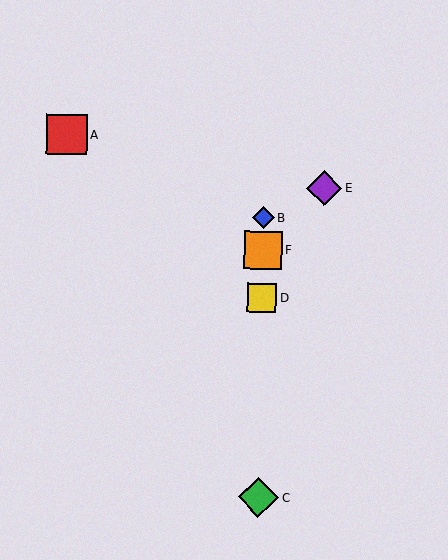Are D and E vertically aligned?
No, D is at x≈262 and E is at x≈324.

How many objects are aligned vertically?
4 objects (B, C, D, F) are aligned vertically.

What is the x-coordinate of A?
Object A is at x≈67.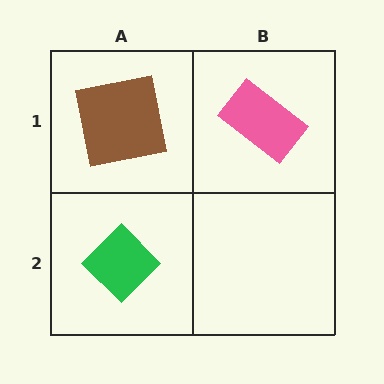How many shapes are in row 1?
2 shapes.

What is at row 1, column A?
A brown square.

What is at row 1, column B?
A pink rectangle.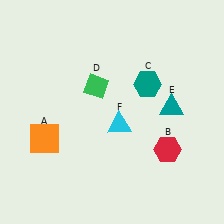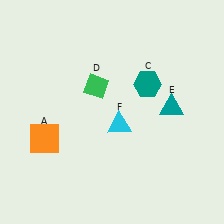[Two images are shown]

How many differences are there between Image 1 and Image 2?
There is 1 difference between the two images.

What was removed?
The red hexagon (B) was removed in Image 2.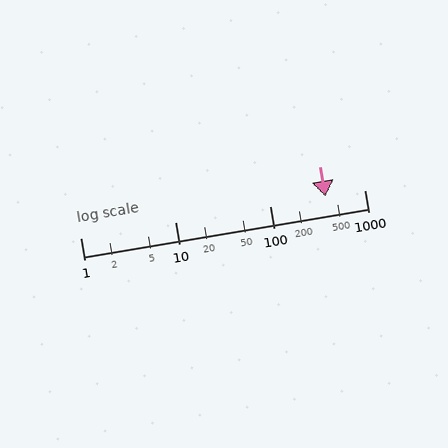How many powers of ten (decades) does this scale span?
The scale spans 3 decades, from 1 to 1000.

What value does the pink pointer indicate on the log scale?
The pointer indicates approximately 390.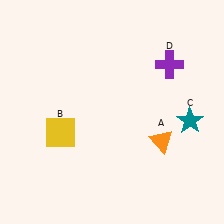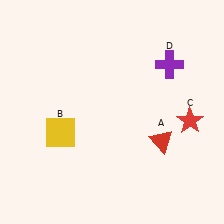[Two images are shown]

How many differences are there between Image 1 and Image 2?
There are 2 differences between the two images.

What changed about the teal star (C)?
In Image 1, C is teal. In Image 2, it changed to red.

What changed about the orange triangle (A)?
In Image 1, A is orange. In Image 2, it changed to red.